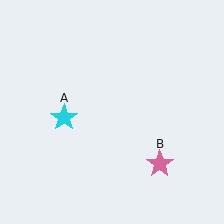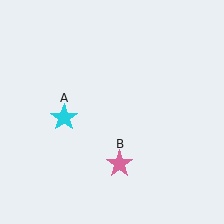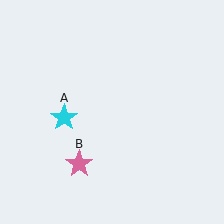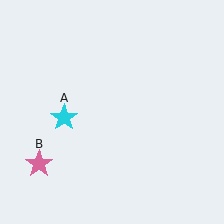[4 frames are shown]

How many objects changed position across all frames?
1 object changed position: pink star (object B).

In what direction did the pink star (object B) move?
The pink star (object B) moved left.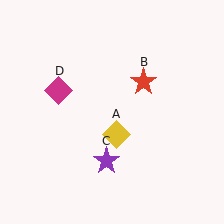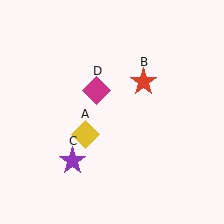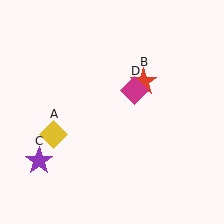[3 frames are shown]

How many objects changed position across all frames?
3 objects changed position: yellow diamond (object A), purple star (object C), magenta diamond (object D).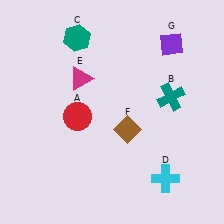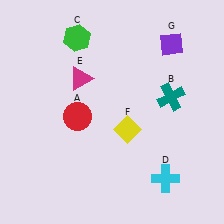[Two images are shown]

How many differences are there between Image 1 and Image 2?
There are 2 differences between the two images.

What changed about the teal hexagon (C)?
In Image 1, C is teal. In Image 2, it changed to green.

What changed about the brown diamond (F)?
In Image 1, F is brown. In Image 2, it changed to yellow.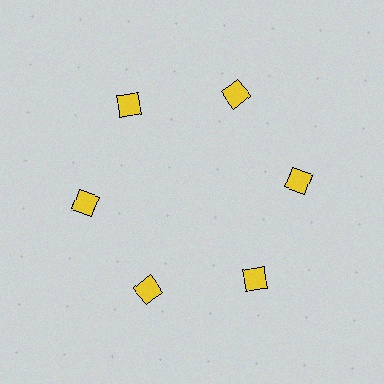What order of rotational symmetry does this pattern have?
This pattern has 6-fold rotational symmetry.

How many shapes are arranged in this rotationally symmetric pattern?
There are 6 shapes, arranged in 6 groups of 1.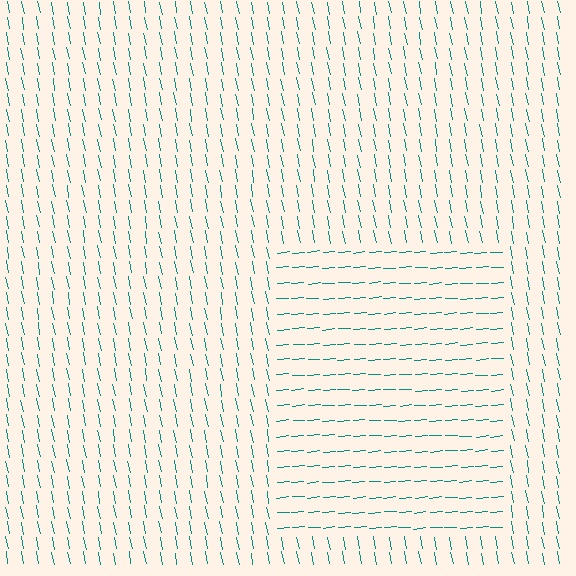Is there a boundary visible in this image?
Yes, there is a texture boundary formed by a change in line orientation.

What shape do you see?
I see a rectangle.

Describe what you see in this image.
The image is filled with small teal line segments. A rectangle region in the image has lines oriented differently from the surrounding lines, creating a visible texture boundary.